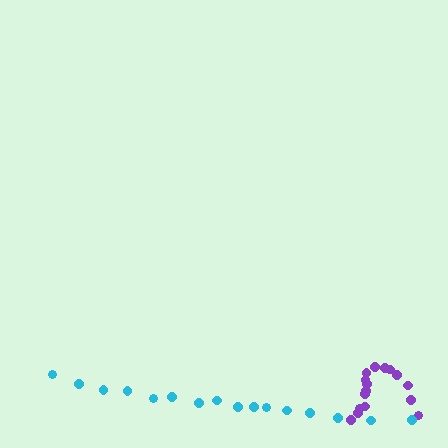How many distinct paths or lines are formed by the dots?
There are 2 distinct paths.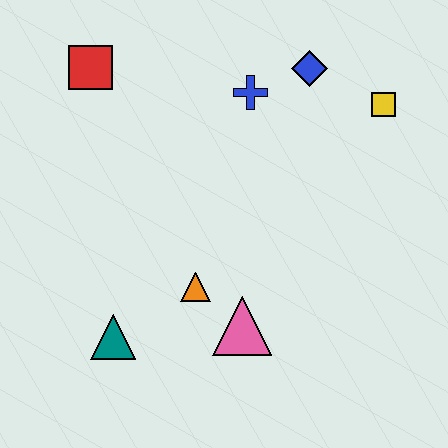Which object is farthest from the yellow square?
The teal triangle is farthest from the yellow square.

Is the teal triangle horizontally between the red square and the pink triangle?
Yes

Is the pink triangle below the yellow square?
Yes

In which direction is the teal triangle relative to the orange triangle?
The teal triangle is to the left of the orange triangle.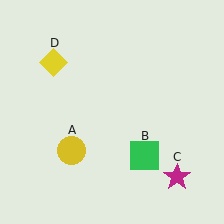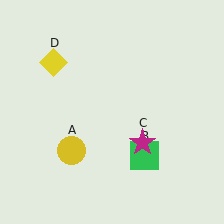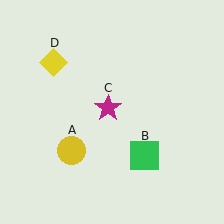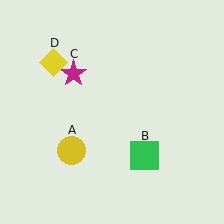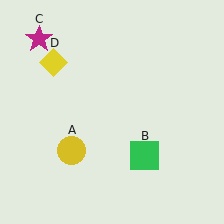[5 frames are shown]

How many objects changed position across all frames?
1 object changed position: magenta star (object C).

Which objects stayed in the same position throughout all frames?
Yellow circle (object A) and green square (object B) and yellow diamond (object D) remained stationary.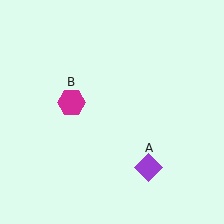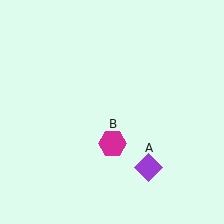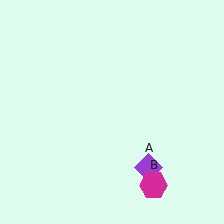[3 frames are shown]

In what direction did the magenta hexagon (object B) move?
The magenta hexagon (object B) moved down and to the right.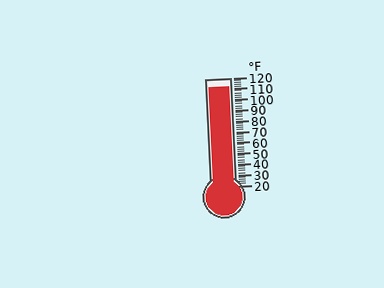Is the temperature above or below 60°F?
The temperature is above 60°F.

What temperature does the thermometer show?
The thermometer shows approximately 112°F.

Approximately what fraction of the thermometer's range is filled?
The thermometer is filled to approximately 90% of its range.